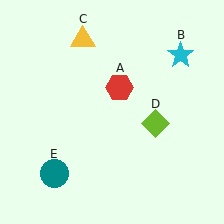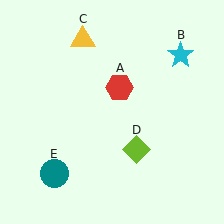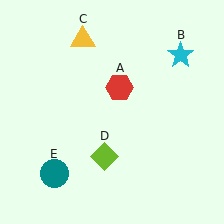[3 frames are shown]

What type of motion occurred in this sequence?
The lime diamond (object D) rotated clockwise around the center of the scene.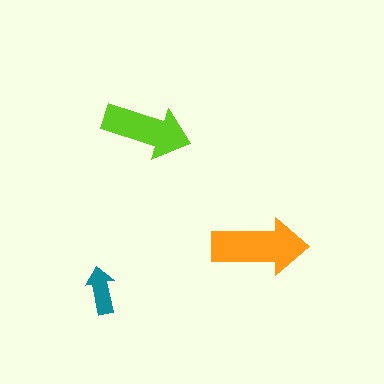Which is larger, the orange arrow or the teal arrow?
The orange one.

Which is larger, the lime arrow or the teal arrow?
The lime one.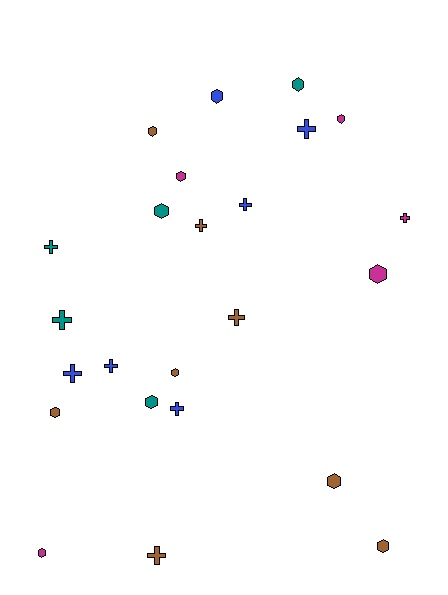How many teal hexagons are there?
There are 3 teal hexagons.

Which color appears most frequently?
Brown, with 8 objects.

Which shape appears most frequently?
Hexagon, with 13 objects.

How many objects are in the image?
There are 24 objects.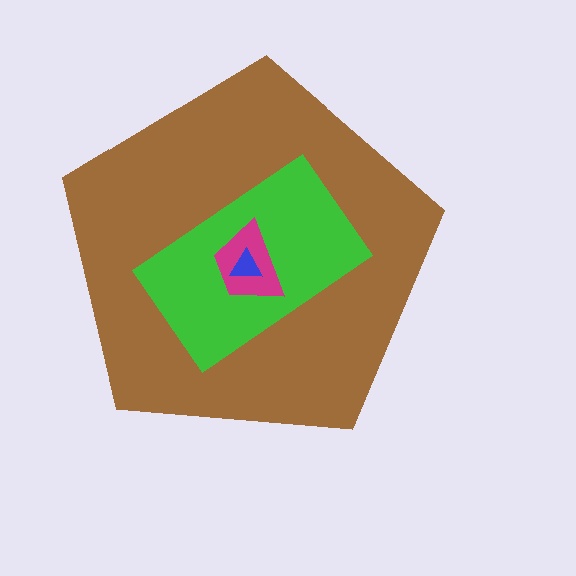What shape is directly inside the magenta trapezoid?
The blue triangle.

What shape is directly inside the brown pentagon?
The green rectangle.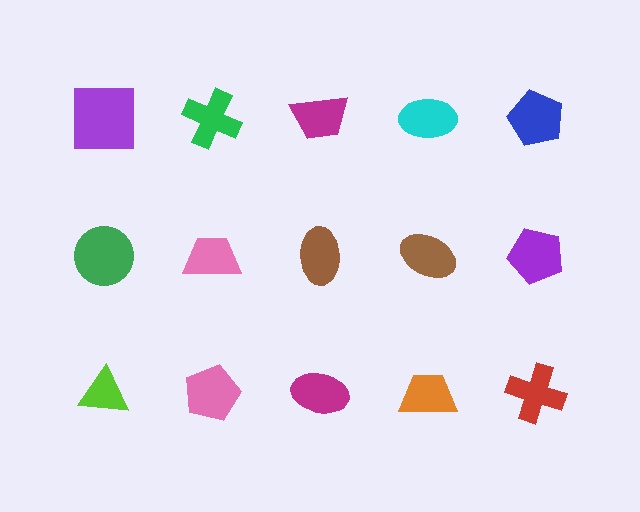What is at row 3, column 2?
A pink pentagon.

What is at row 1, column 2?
A green cross.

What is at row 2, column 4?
A brown ellipse.